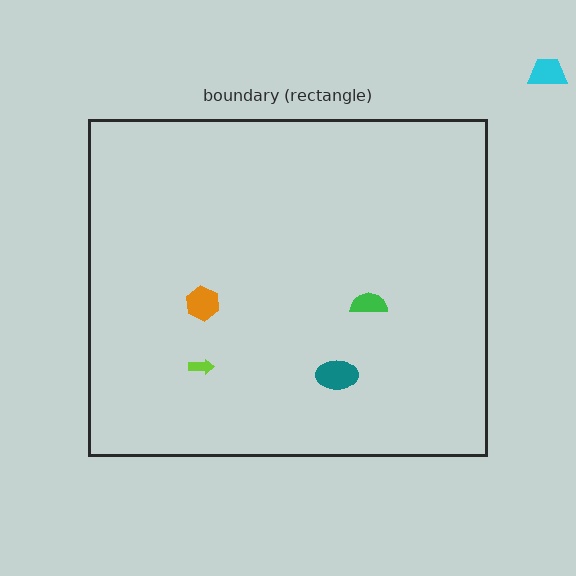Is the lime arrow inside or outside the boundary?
Inside.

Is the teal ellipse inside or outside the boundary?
Inside.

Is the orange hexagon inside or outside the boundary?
Inside.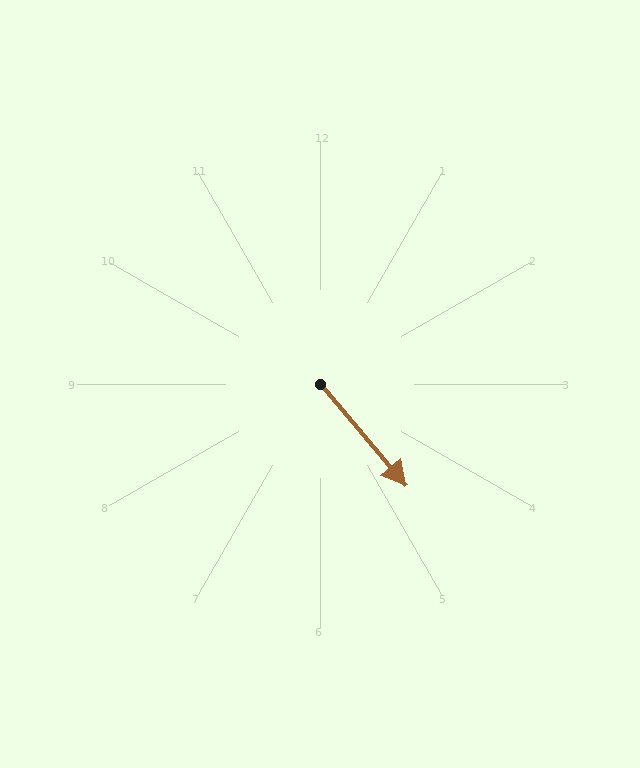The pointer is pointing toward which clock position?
Roughly 5 o'clock.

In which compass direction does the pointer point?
Southeast.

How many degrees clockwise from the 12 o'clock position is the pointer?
Approximately 140 degrees.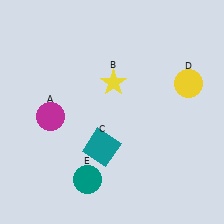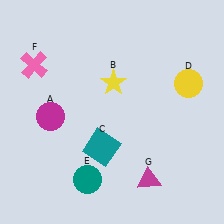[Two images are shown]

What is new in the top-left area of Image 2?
A pink cross (F) was added in the top-left area of Image 2.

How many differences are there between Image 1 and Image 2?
There are 2 differences between the two images.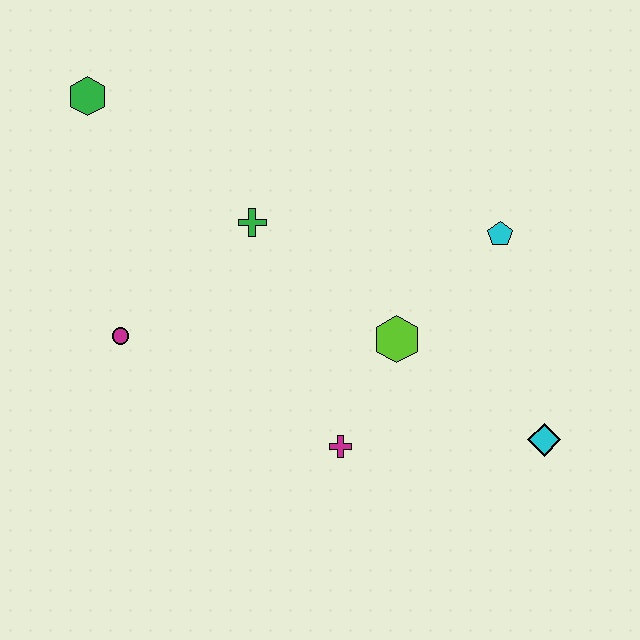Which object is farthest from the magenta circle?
The cyan diamond is farthest from the magenta circle.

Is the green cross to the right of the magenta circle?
Yes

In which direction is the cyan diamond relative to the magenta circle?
The cyan diamond is to the right of the magenta circle.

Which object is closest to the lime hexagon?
The magenta cross is closest to the lime hexagon.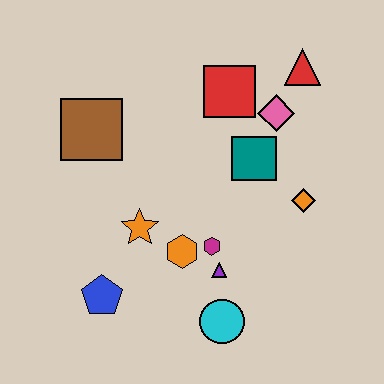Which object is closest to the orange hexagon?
The magenta hexagon is closest to the orange hexagon.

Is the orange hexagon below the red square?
Yes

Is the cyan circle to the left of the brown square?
No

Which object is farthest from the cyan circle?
The red triangle is farthest from the cyan circle.